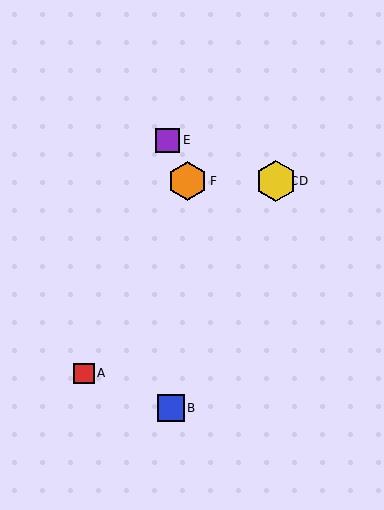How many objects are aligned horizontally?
3 objects (C, D, F) are aligned horizontally.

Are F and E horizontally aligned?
No, F is at y≈181 and E is at y≈140.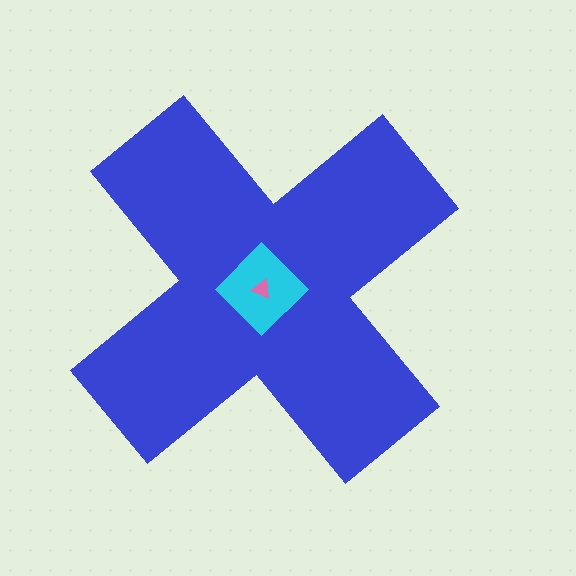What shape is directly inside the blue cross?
The cyan diamond.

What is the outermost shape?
The blue cross.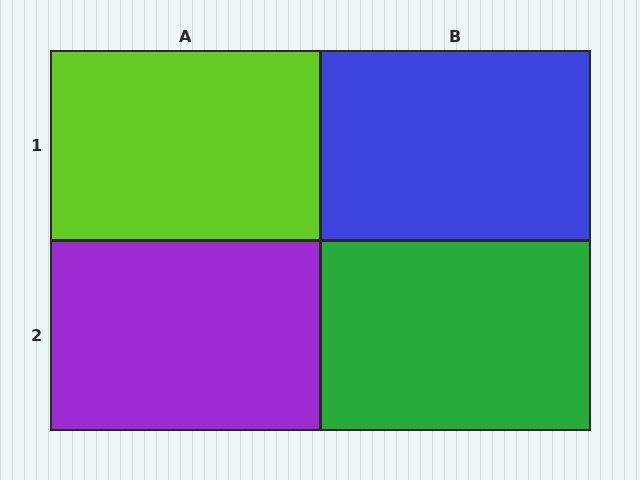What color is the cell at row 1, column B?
Blue.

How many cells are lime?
1 cell is lime.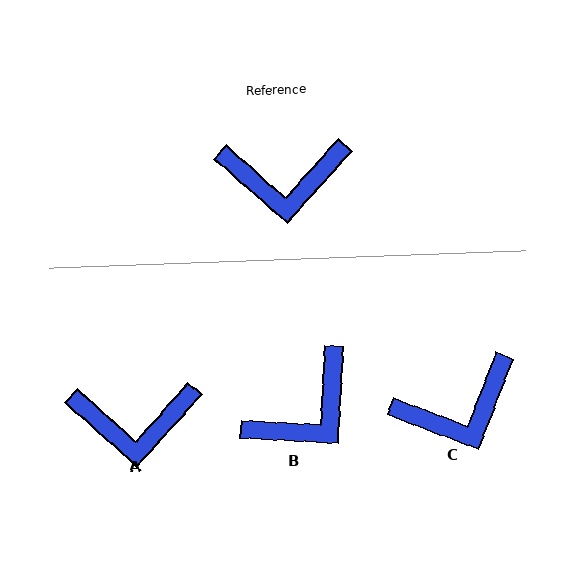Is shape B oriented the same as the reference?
No, it is off by about 38 degrees.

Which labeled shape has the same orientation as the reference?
A.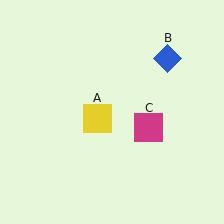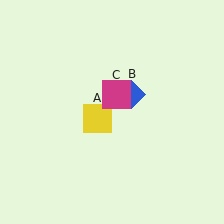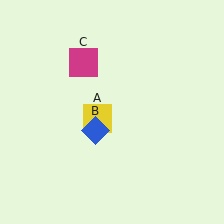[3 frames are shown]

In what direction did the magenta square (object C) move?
The magenta square (object C) moved up and to the left.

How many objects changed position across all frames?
2 objects changed position: blue diamond (object B), magenta square (object C).